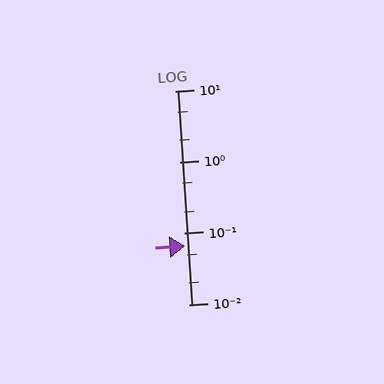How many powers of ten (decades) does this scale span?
The scale spans 3 decades, from 0.01 to 10.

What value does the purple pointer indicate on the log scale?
The pointer indicates approximately 0.067.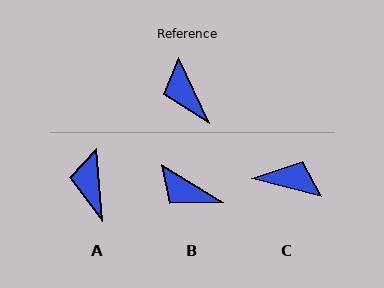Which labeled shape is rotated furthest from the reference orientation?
C, about 130 degrees away.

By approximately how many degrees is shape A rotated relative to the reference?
Approximately 21 degrees clockwise.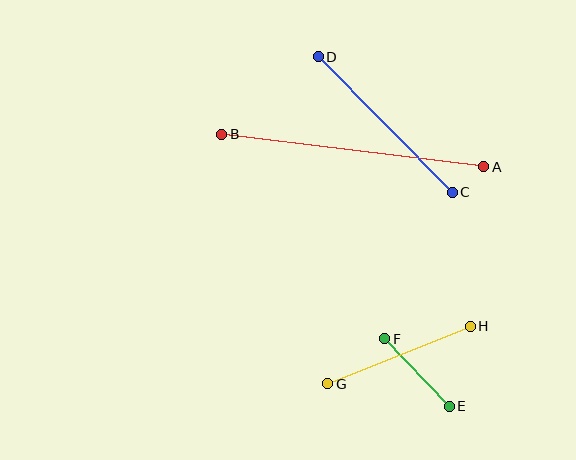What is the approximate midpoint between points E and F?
The midpoint is at approximately (417, 373) pixels.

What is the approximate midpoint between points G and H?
The midpoint is at approximately (399, 355) pixels.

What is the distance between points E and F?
The distance is approximately 94 pixels.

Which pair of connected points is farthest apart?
Points A and B are farthest apart.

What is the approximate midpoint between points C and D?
The midpoint is at approximately (385, 125) pixels.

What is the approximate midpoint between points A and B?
The midpoint is at approximately (353, 150) pixels.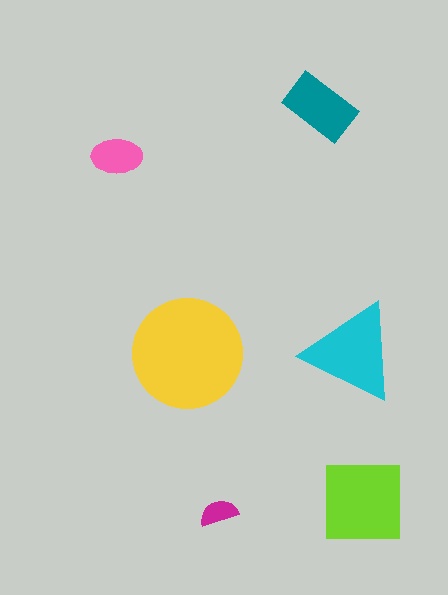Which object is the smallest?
The magenta semicircle.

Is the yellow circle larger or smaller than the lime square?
Larger.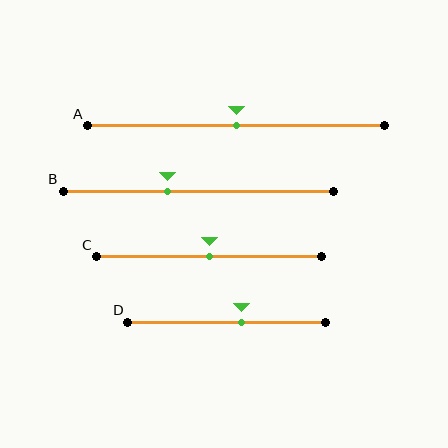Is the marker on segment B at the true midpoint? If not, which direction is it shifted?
No, the marker on segment B is shifted to the left by about 11% of the segment length.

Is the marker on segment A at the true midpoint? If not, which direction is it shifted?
Yes, the marker on segment A is at the true midpoint.